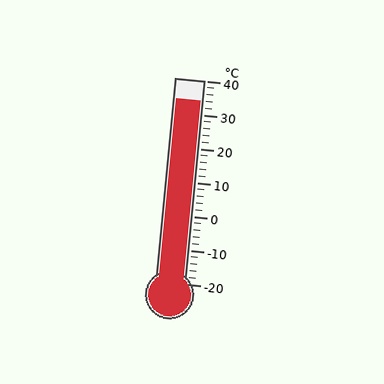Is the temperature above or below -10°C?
The temperature is above -10°C.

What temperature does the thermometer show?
The thermometer shows approximately 34°C.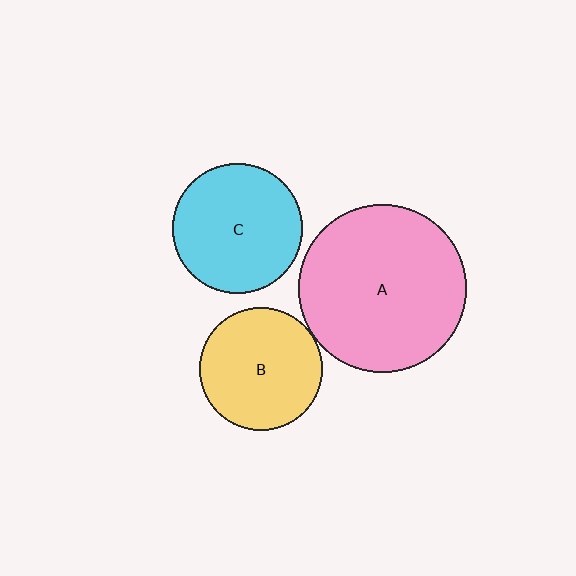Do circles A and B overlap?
Yes.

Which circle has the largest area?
Circle A (pink).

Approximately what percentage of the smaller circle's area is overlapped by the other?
Approximately 5%.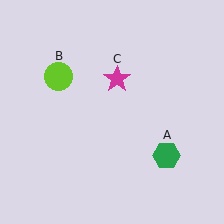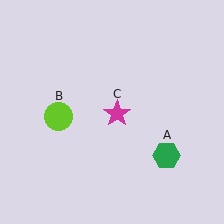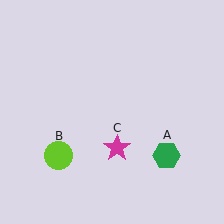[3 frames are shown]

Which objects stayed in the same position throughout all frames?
Green hexagon (object A) remained stationary.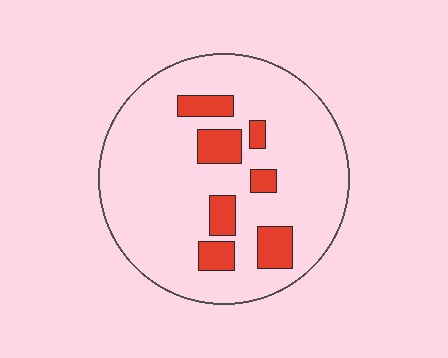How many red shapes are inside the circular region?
7.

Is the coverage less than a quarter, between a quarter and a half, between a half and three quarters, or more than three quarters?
Less than a quarter.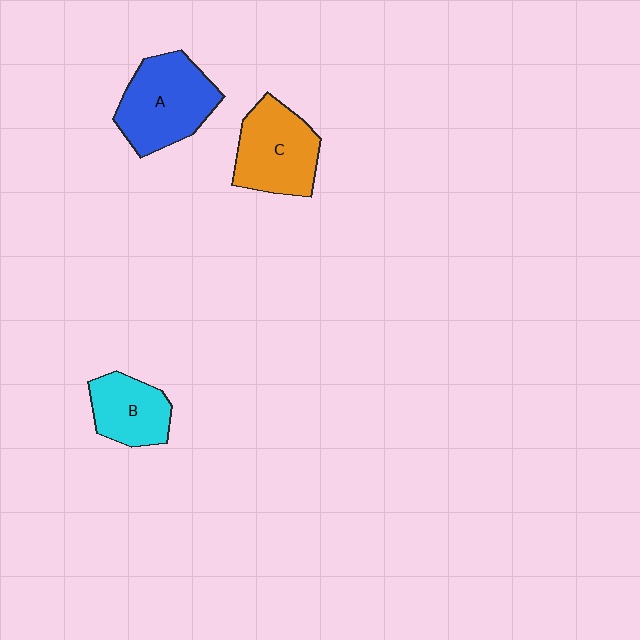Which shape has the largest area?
Shape A (blue).